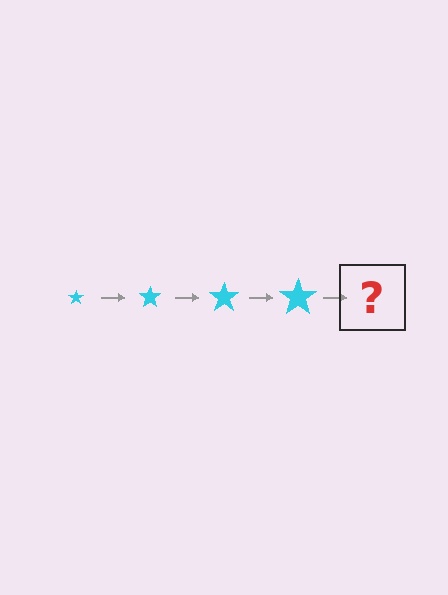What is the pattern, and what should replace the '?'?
The pattern is that the star gets progressively larger each step. The '?' should be a cyan star, larger than the previous one.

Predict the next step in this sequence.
The next step is a cyan star, larger than the previous one.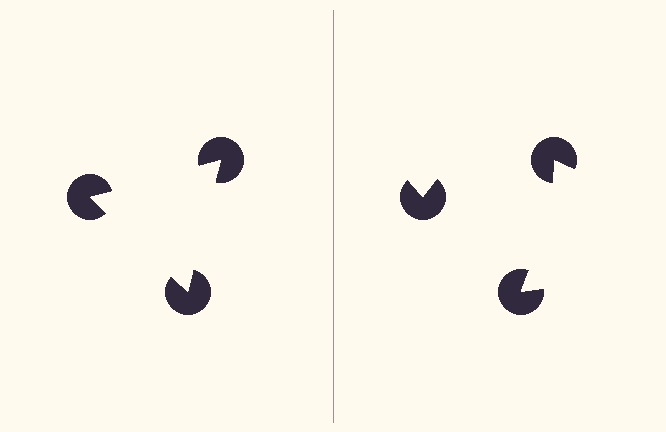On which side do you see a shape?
An illusory triangle appears on the left side. On the right side the wedge cuts are rotated, so no coherent shape forms.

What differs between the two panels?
The pac-man discs are positioned identically on both sides; only the wedge orientations differ. On the left they align to a triangle; on the right they are misaligned.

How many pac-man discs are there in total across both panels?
6 — 3 on each side.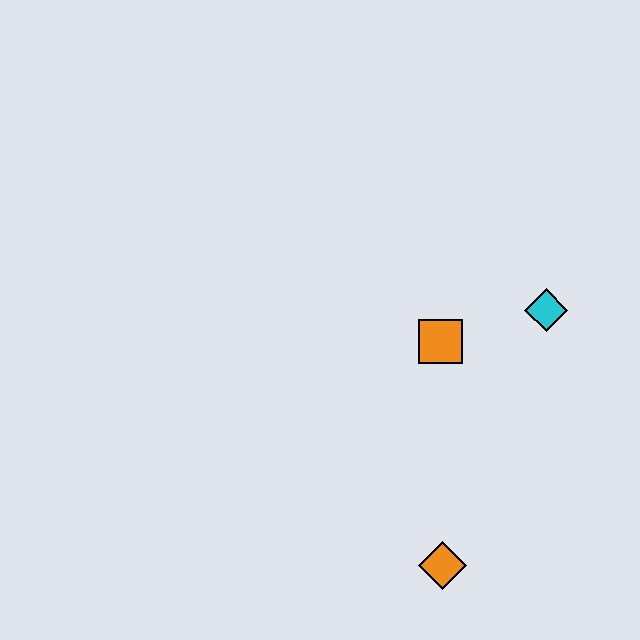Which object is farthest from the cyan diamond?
The orange diamond is farthest from the cyan diamond.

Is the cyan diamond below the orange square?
No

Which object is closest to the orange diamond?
The orange square is closest to the orange diamond.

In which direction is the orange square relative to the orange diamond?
The orange square is above the orange diamond.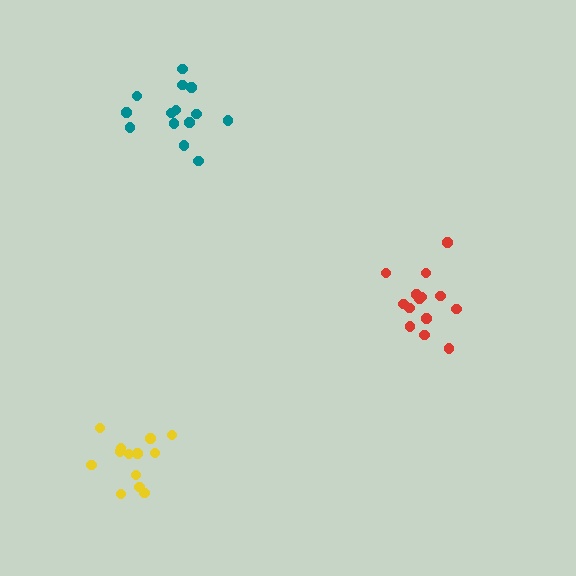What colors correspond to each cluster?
The clusters are colored: red, yellow, teal.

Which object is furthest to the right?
The red cluster is rightmost.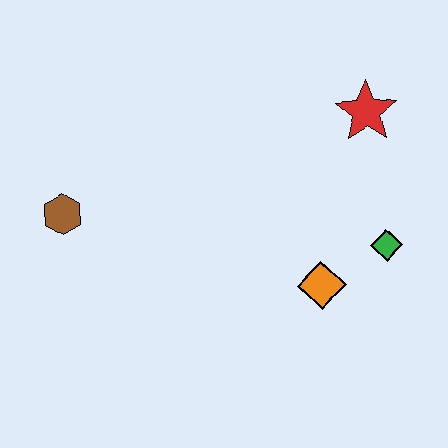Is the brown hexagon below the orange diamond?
No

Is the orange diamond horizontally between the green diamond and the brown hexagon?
Yes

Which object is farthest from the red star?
The brown hexagon is farthest from the red star.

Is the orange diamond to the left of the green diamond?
Yes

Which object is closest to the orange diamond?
The green diamond is closest to the orange diamond.